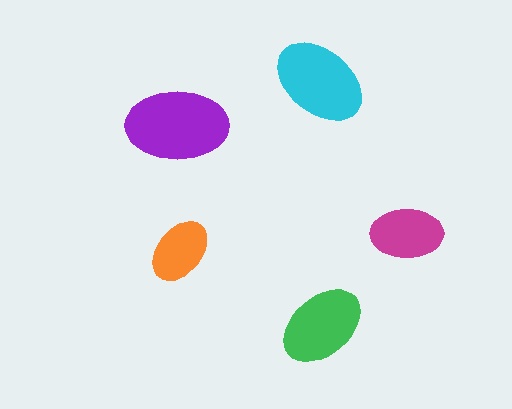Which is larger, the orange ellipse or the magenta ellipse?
The magenta one.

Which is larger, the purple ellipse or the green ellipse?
The purple one.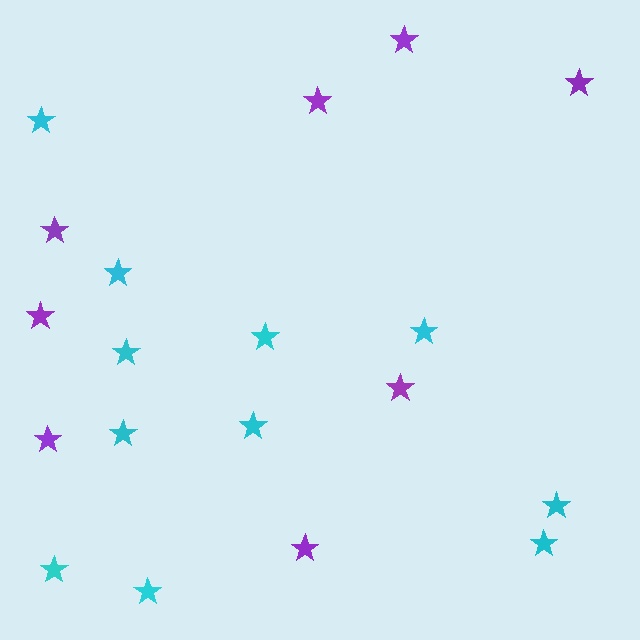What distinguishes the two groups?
There are 2 groups: one group of cyan stars (11) and one group of purple stars (8).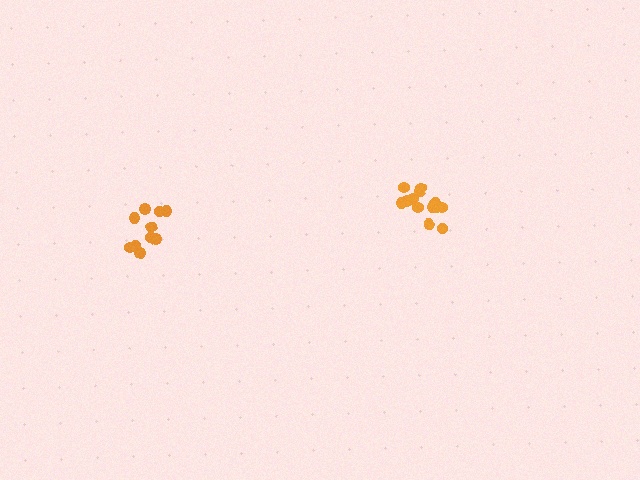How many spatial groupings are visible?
There are 2 spatial groupings.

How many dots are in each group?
Group 1: 10 dots, Group 2: 14 dots (24 total).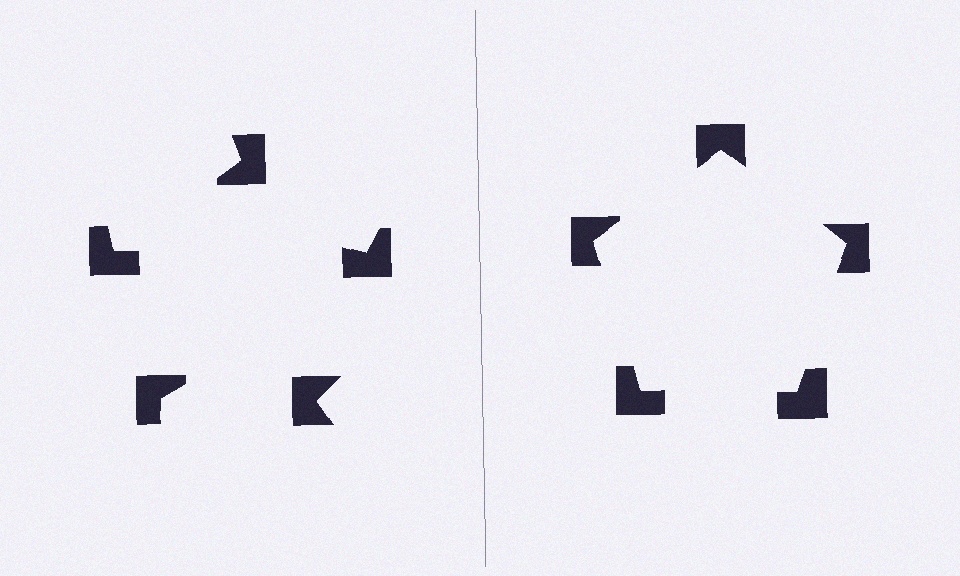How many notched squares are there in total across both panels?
10 — 5 on each side.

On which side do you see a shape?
An illusory pentagon appears on the right side. On the left side the wedge cuts are rotated, so no coherent shape forms.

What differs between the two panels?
The notched squares are positioned identically on both sides; only the wedge orientations differ. On the right they align to a pentagon; on the left they are misaligned.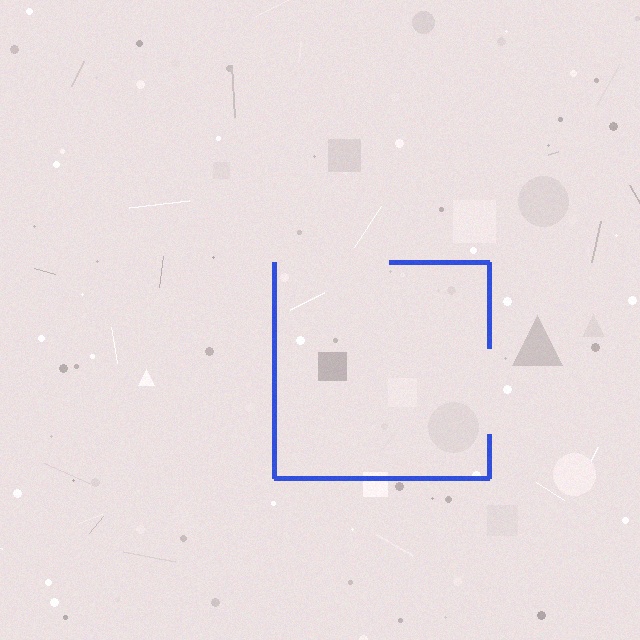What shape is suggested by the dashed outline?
The dashed outline suggests a square.